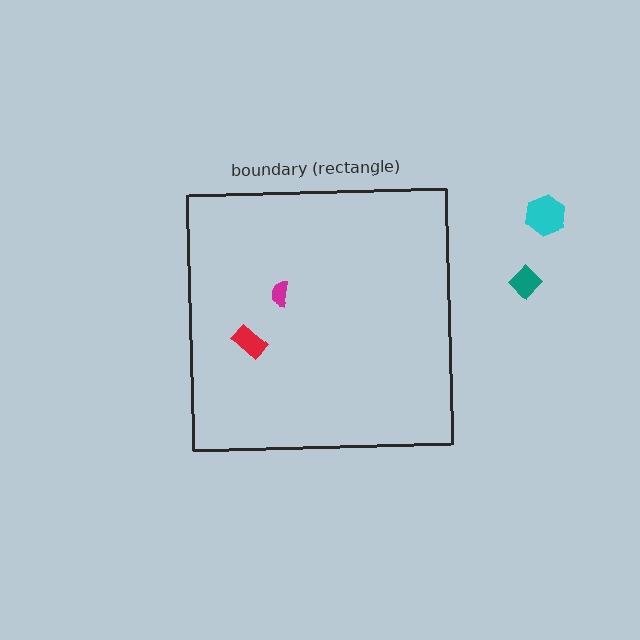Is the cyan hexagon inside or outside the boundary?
Outside.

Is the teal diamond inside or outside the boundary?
Outside.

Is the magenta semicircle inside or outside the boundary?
Inside.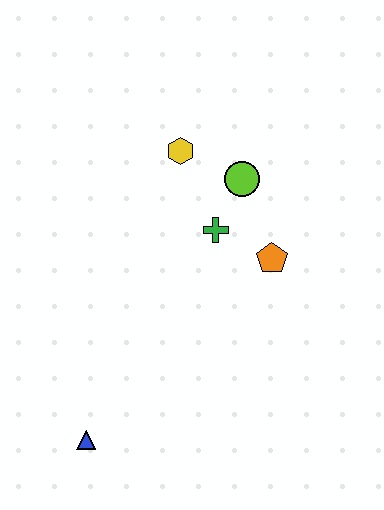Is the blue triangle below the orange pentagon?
Yes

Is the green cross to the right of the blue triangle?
Yes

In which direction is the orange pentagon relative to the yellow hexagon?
The orange pentagon is below the yellow hexagon.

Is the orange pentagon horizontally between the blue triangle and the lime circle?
No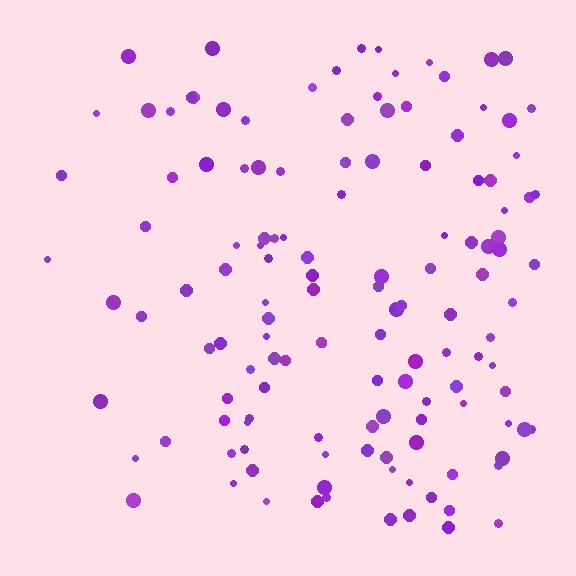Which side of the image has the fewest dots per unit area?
The left.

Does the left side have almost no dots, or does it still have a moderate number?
Still a moderate number, just noticeably fewer than the right.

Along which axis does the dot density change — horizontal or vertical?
Horizontal.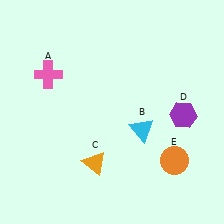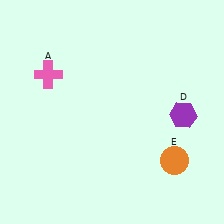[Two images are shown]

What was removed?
The orange triangle (C), the cyan triangle (B) were removed in Image 2.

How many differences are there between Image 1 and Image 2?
There are 2 differences between the two images.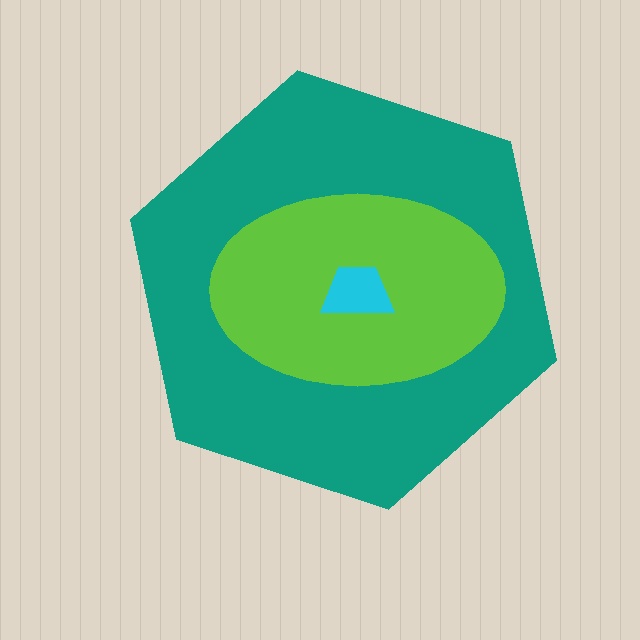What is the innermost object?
The cyan trapezoid.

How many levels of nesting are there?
3.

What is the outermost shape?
The teal hexagon.